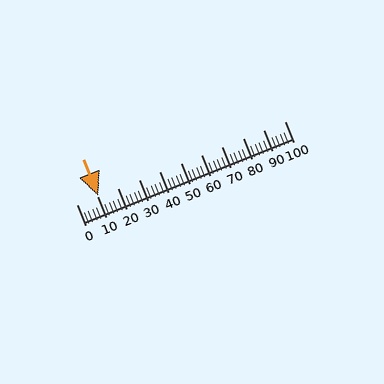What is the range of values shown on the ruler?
The ruler shows values from 0 to 100.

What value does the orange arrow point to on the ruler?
The orange arrow points to approximately 11.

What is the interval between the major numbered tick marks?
The major tick marks are spaced 10 units apart.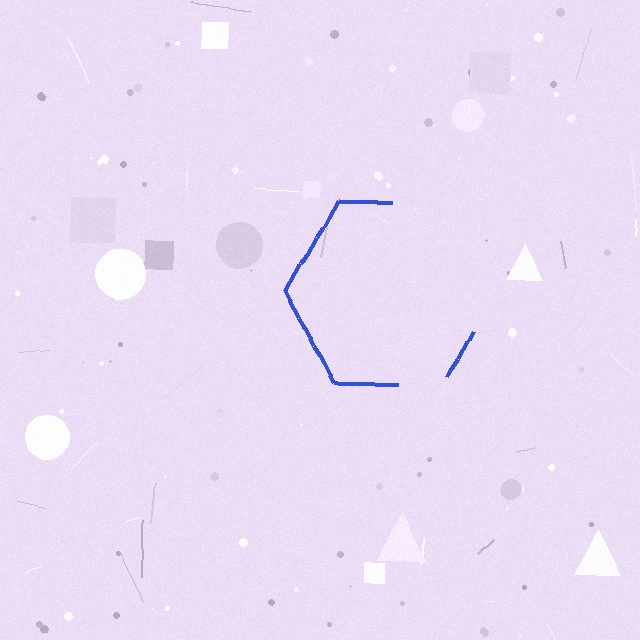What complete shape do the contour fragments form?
The contour fragments form a hexagon.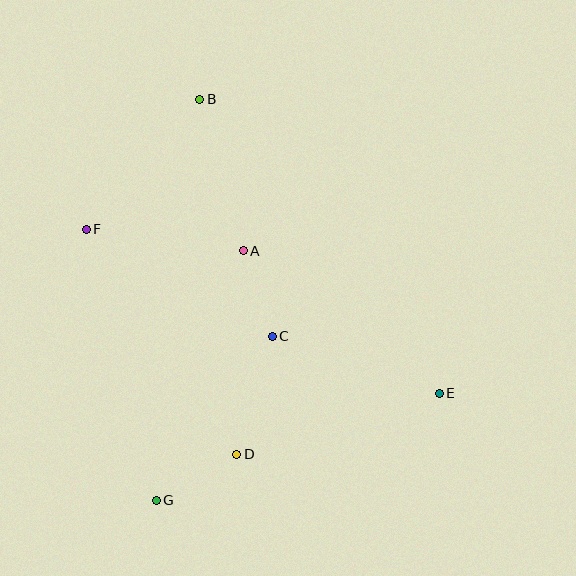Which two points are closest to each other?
Points A and C are closest to each other.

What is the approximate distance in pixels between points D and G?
The distance between D and G is approximately 93 pixels.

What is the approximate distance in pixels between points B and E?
The distance between B and E is approximately 379 pixels.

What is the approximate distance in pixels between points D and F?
The distance between D and F is approximately 271 pixels.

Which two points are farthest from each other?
Points B and G are farthest from each other.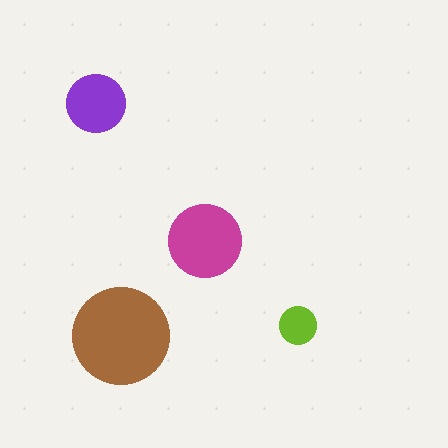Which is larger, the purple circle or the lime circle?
The purple one.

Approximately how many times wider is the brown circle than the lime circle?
About 2.5 times wider.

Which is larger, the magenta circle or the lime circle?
The magenta one.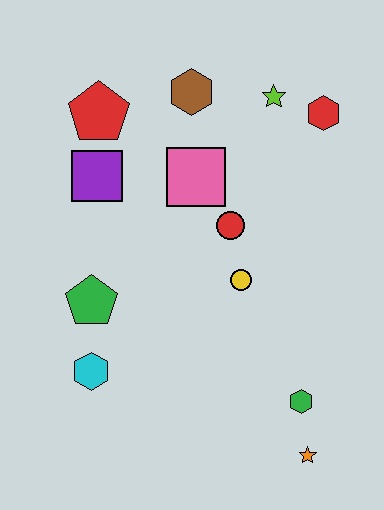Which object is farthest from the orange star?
The red pentagon is farthest from the orange star.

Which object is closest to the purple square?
The red pentagon is closest to the purple square.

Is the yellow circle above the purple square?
No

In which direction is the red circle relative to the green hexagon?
The red circle is above the green hexagon.